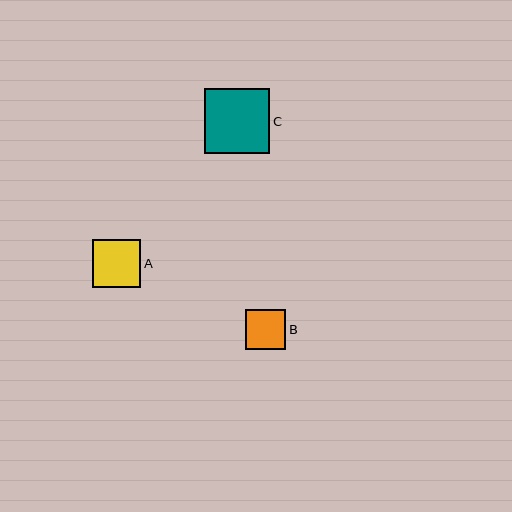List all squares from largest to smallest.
From largest to smallest: C, A, B.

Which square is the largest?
Square C is the largest with a size of approximately 65 pixels.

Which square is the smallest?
Square B is the smallest with a size of approximately 40 pixels.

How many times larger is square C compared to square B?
Square C is approximately 1.6 times the size of square B.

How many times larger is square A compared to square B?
Square A is approximately 1.2 times the size of square B.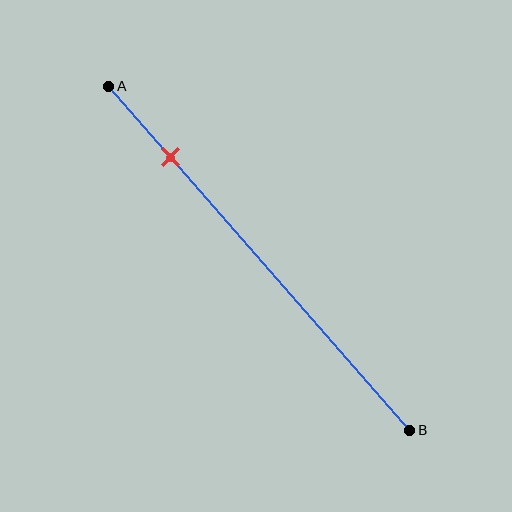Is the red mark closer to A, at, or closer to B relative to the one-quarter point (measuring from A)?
The red mark is closer to point A than the one-quarter point of segment AB.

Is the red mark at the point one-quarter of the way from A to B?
No, the mark is at about 20% from A, not at the 25% one-quarter point.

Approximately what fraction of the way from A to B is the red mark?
The red mark is approximately 20% of the way from A to B.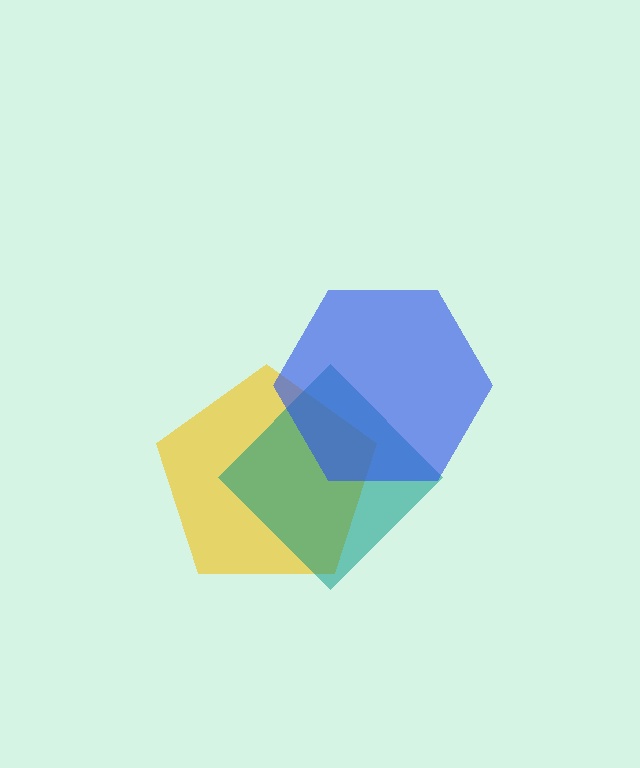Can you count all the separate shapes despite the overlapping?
Yes, there are 3 separate shapes.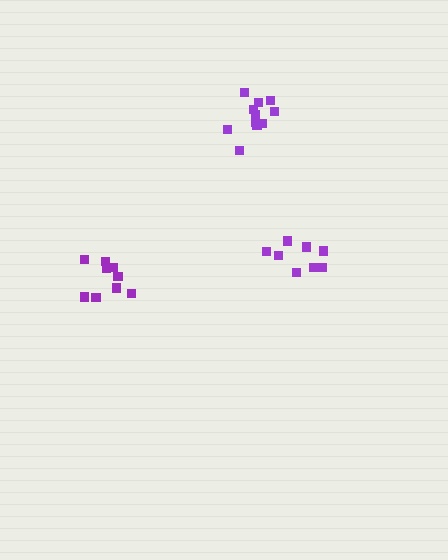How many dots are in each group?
Group 1: 9 dots, Group 2: 9 dots, Group 3: 11 dots (29 total).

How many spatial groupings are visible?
There are 3 spatial groupings.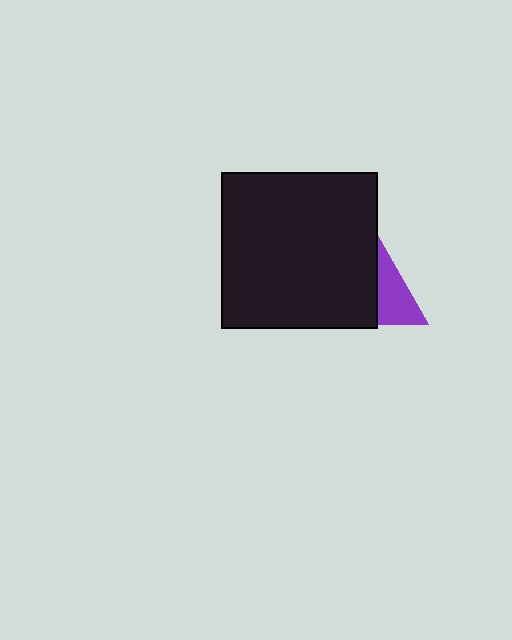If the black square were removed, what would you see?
You would see the complete purple triangle.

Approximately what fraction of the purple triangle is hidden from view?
Roughly 64% of the purple triangle is hidden behind the black square.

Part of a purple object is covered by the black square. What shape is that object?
It is a triangle.